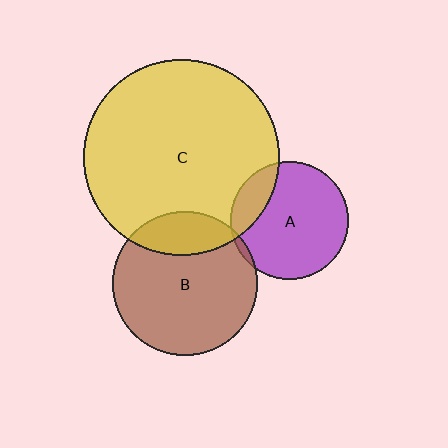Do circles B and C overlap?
Yes.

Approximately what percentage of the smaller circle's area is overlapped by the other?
Approximately 20%.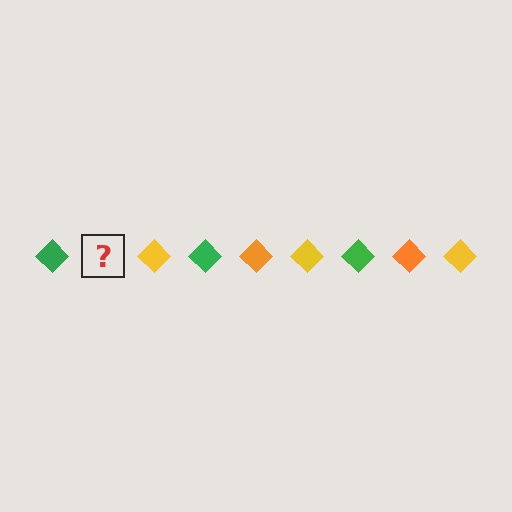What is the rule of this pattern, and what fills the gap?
The rule is that the pattern cycles through green, orange, yellow diamonds. The gap should be filled with an orange diamond.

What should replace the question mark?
The question mark should be replaced with an orange diamond.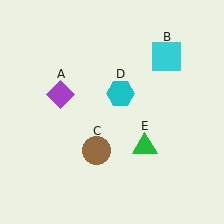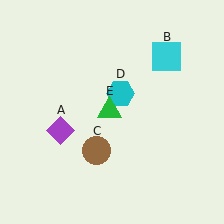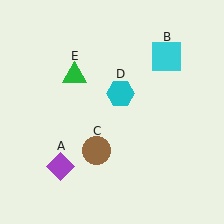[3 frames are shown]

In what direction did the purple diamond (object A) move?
The purple diamond (object A) moved down.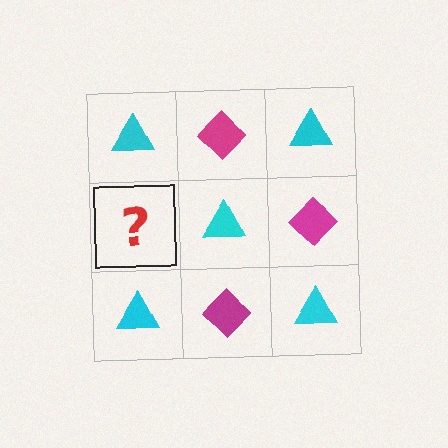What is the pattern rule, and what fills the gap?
The rule is that it alternates cyan triangle and magenta diamond in a checkerboard pattern. The gap should be filled with a magenta diamond.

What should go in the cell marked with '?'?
The missing cell should contain a magenta diamond.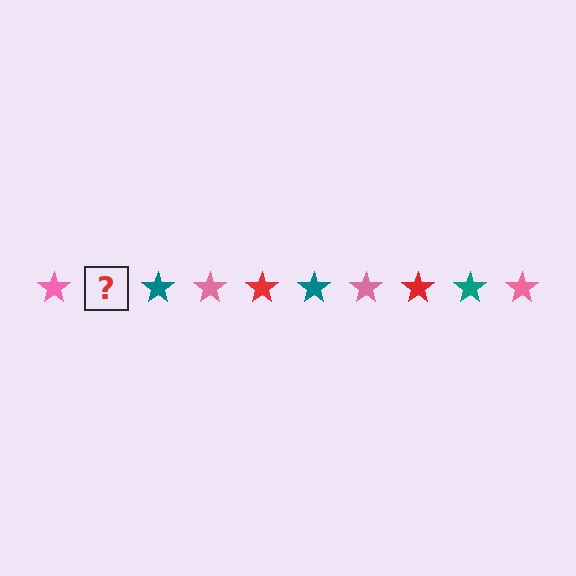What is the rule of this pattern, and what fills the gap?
The rule is that the pattern cycles through pink, red, teal stars. The gap should be filled with a red star.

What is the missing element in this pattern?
The missing element is a red star.